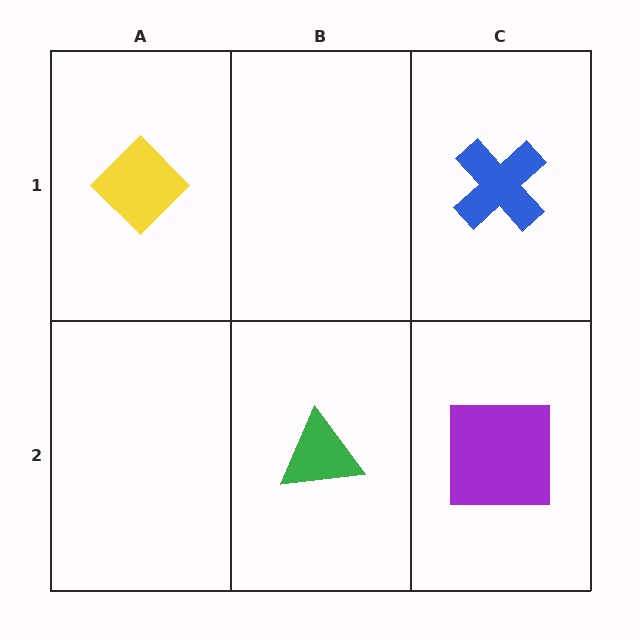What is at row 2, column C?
A purple square.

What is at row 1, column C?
A blue cross.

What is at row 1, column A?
A yellow diamond.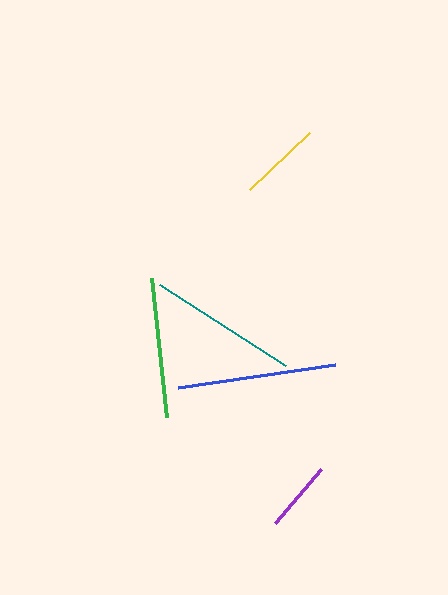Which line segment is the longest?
The blue line is the longest at approximately 159 pixels.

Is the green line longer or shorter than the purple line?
The green line is longer than the purple line.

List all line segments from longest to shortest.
From longest to shortest: blue, teal, green, yellow, purple.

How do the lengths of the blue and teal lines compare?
The blue and teal lines are approximately the same length.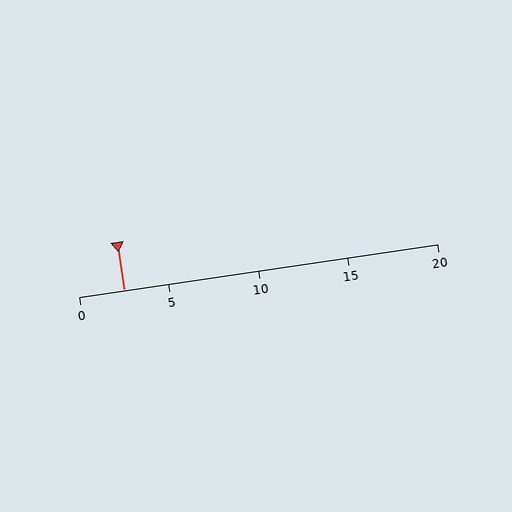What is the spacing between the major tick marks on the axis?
The major ticks are spaced 5 apart.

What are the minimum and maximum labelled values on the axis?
The axis runs from 0 to 20.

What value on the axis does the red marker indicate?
The marker indicates approximately 2.5.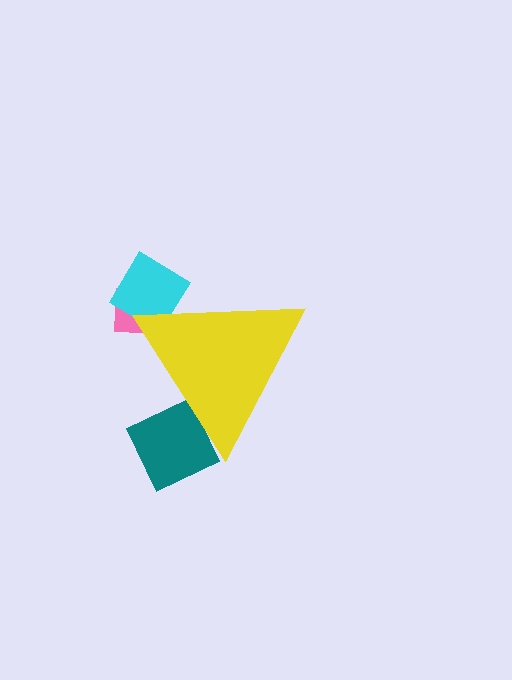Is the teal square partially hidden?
Yes, the teal square is partially hidden behind the yellow triangle.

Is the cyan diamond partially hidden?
Yes, the cyan diamond is partially hidden behind the yellow triangle.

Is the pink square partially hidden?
Yes, the pink square is partially hidden behind the yellow triangle.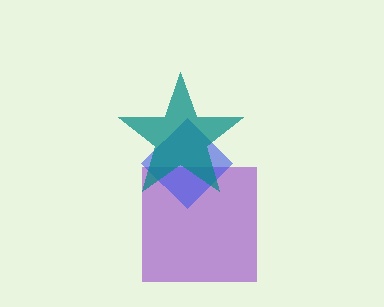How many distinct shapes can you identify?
There are 3 distinct shapes: a purple square, a blue diamond, a teal star.